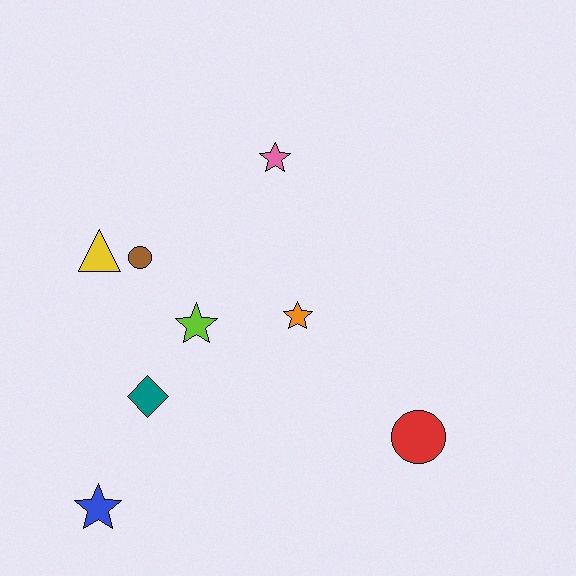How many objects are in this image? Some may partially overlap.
There are 8 objects.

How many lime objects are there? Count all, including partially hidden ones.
There is 1 lime object.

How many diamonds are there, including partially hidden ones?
There is 1 diamond.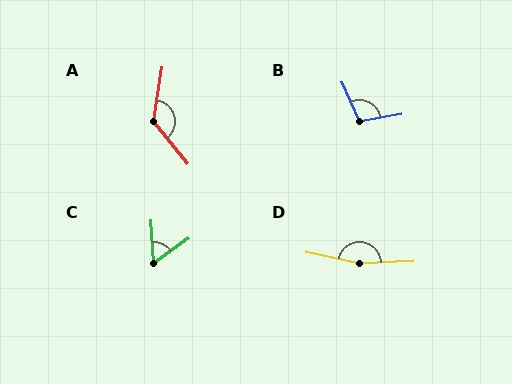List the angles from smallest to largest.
C (59°), B (104°), A (132°), D (166°).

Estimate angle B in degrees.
Approximately 104 degrees.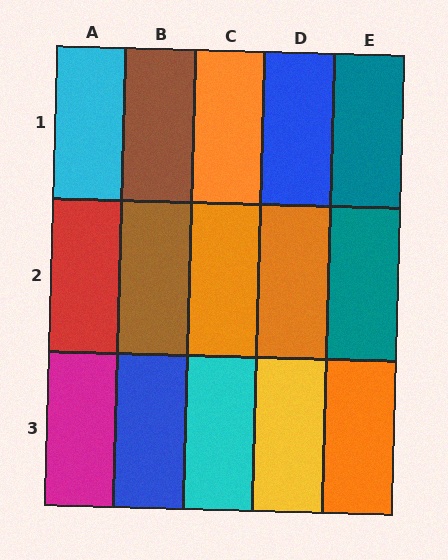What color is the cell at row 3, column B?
Blue.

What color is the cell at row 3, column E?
Orange.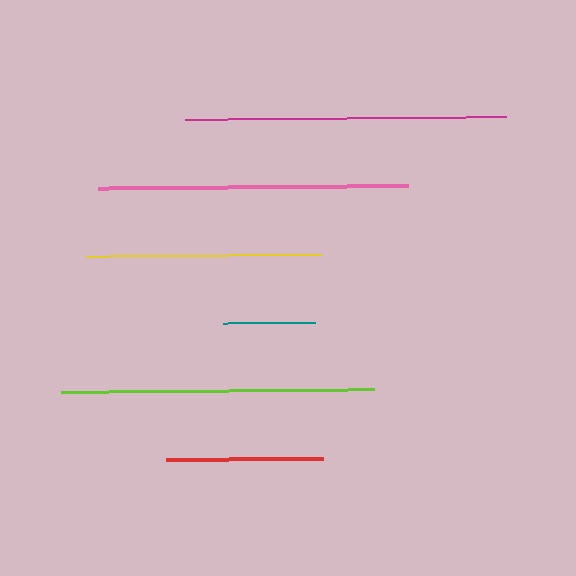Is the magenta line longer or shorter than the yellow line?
The magenta line is longer than the yellow line.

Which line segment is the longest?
The magenta line is the longest at approximately 321 pixels.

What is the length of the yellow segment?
The yellow segment is approximately 235 pixels long.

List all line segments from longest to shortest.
From longest to shortest: magenta, lime, pink, yellow, red, teal.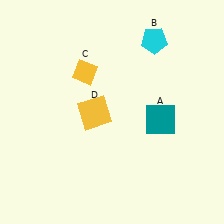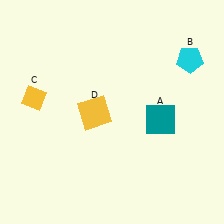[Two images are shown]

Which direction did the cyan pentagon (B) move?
The cyan pentagon (B) moved right.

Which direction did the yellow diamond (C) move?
The yellow diamond (C) moved left.